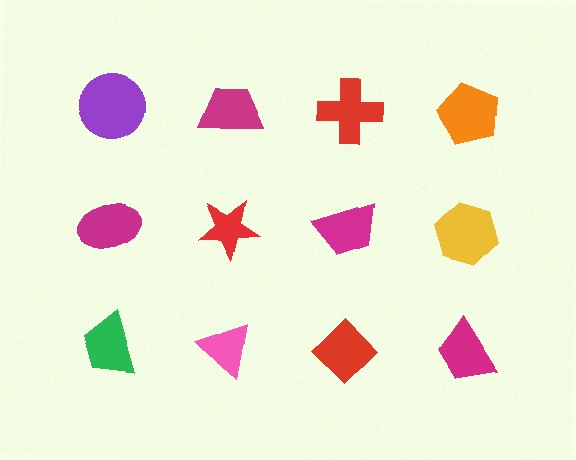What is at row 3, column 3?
A red diamond.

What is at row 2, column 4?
A yellow hexagon.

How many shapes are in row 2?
4 shapes.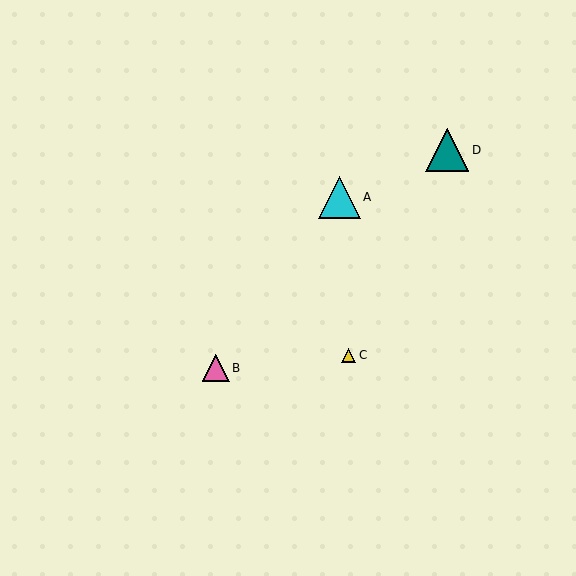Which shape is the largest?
The teal triangle (labeled D) is the largest.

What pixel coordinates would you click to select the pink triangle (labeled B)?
Click at (216, 368) to select the pink triangle B.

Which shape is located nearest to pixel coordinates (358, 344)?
The yellow triangle (labeled C) at (349, 355) is nearest to that location.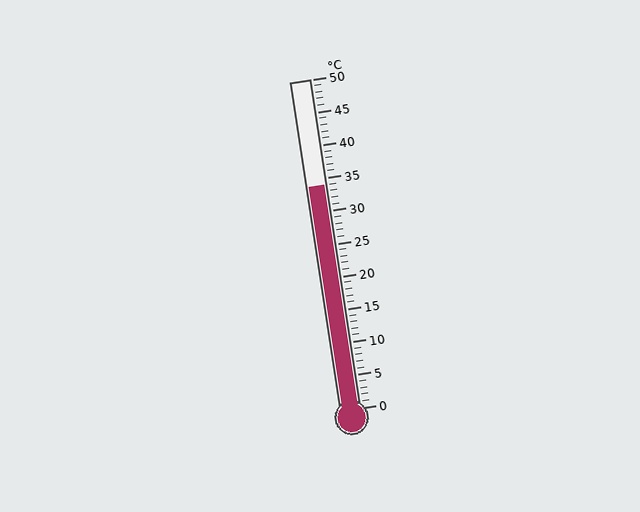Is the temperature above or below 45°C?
The temperature is below 45°C.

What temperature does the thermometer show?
The thermometer shows approximately 34°C.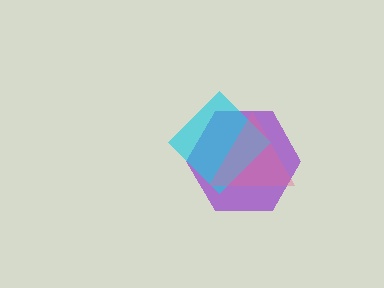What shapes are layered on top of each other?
The layered shapes are: a purple hexagon, a cyan diamond, a pink triangle.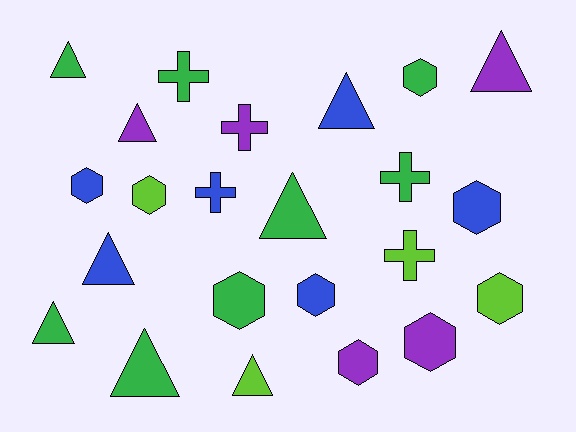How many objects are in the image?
There are 23 objects.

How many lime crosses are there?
There is 1 lime cross.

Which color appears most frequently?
Green, with 8 objects.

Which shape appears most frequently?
Triangle, with 9 objects.